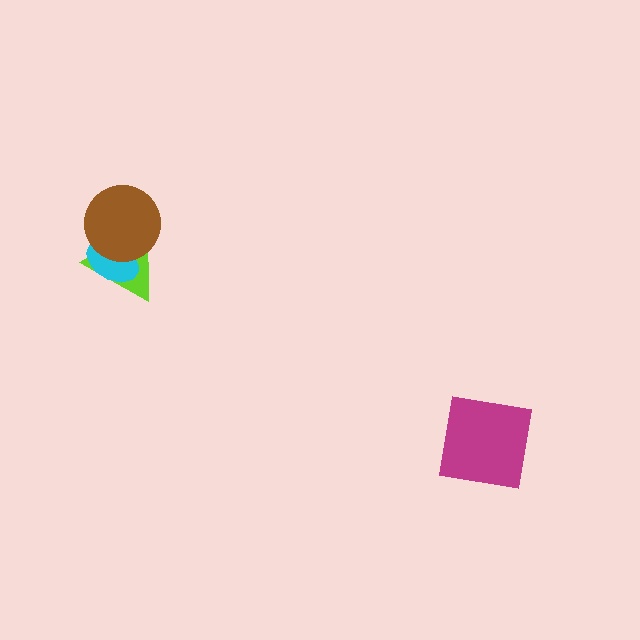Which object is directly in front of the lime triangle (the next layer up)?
The cyan ellipse is directly in front of the lime triangle.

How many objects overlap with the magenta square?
0 objects overlap with the magenta square.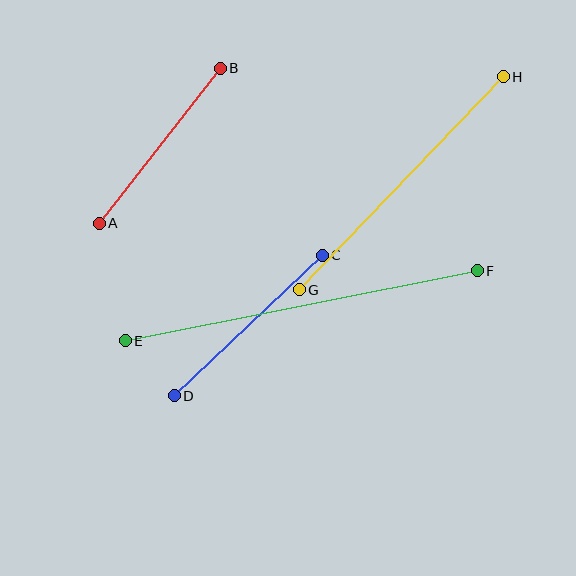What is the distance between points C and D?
The distance is approximately 204 pixels.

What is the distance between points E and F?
The distance is approximately 359 pixels.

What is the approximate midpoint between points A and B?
The midpoint is at approximately (160, 146) pixels.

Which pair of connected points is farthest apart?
Points E and F are farthest apart.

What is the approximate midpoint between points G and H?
The midpoint is at approximately (401, 183) pixels.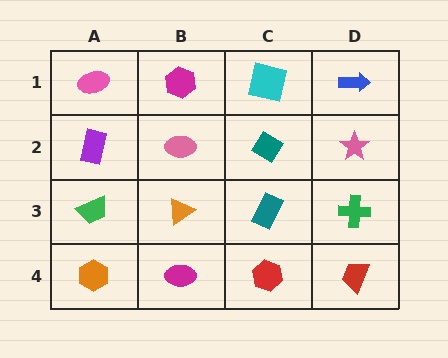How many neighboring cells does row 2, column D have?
3.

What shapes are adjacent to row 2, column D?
A blue arrow (row 1, column D), a green cross (row 3, column D), a teal diamond (row 2, column C).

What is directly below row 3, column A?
An orange hexagon.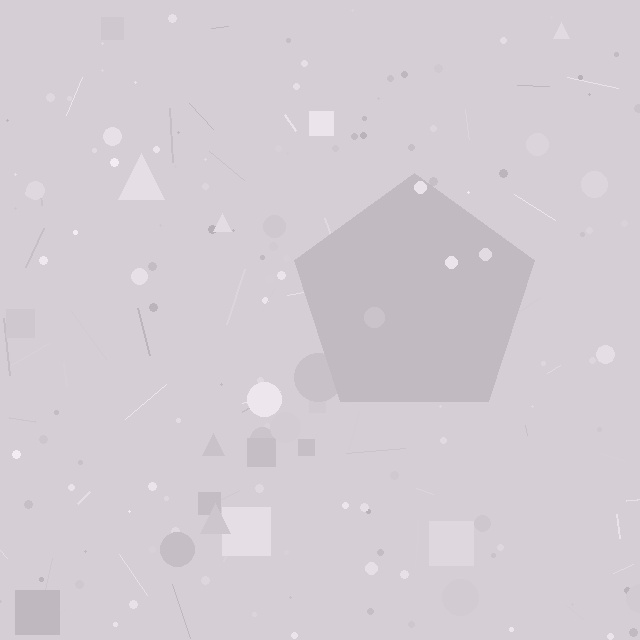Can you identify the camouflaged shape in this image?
The camouflaged shape is a pentagon.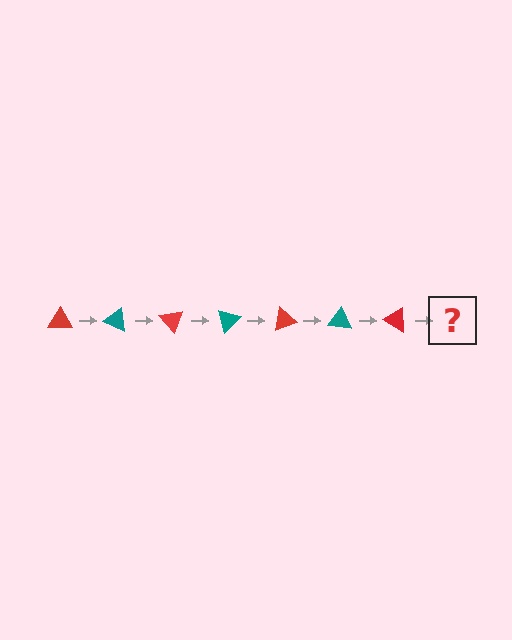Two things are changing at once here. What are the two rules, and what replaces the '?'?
The two rules are that it rotates 25 degrees each step and the color cycles through red and teal. The '?' should be a teal triangle, rotated 175 degrees from the start.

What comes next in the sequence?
The next element should be a teal triangle, rotated 175 degrees from the start.